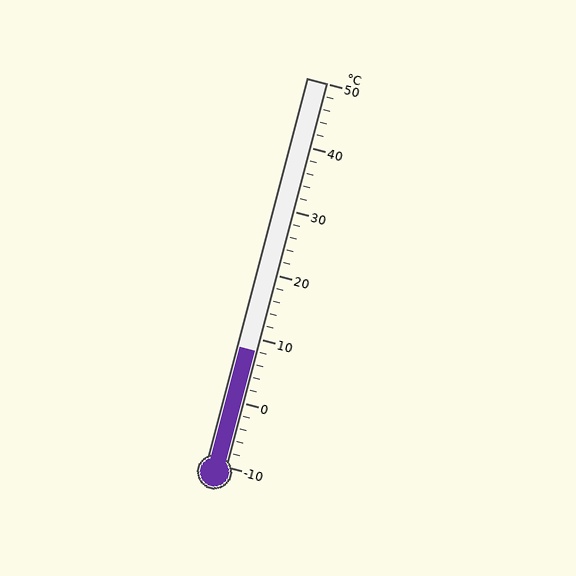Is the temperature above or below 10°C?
The temperature is below 10°C.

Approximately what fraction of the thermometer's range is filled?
The thermometer is filled to approximately 30% of its range.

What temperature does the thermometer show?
The thermometer shows approximately 8°C.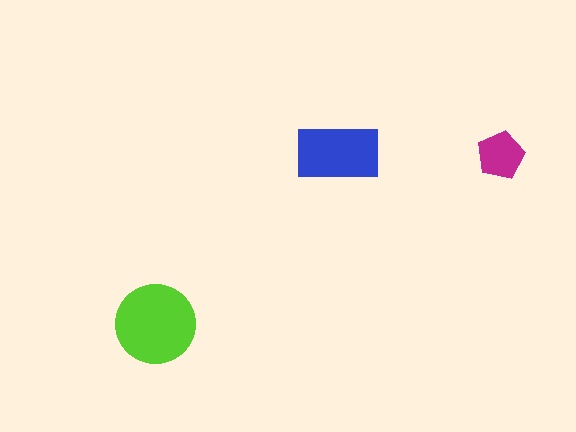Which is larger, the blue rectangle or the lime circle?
The lime circle.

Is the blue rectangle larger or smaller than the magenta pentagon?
Larger.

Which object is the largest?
The lime circle.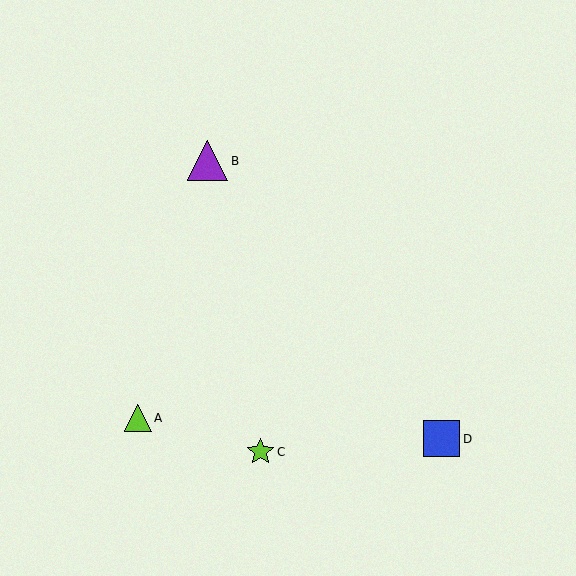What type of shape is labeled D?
Shape D is a blue square.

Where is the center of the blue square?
The center of the blue square is at (441, 439).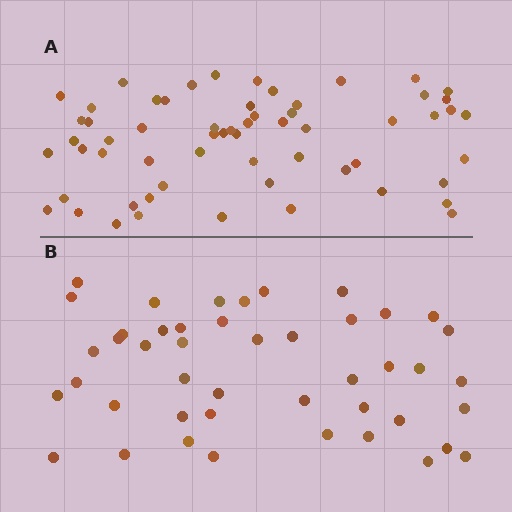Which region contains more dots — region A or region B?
Region A (the top region) has more dots.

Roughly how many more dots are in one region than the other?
Region A has approximately 15 more dots than region B.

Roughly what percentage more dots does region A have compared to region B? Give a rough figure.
About 35% more.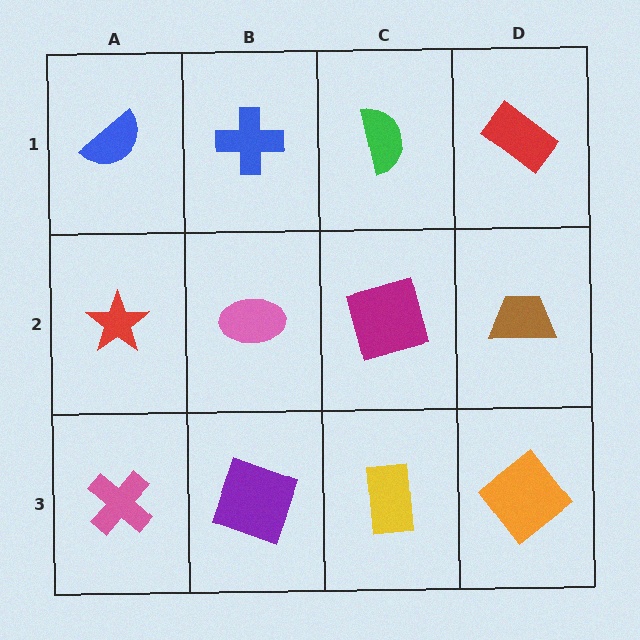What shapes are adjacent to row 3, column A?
A red star (row 2, column A), a purple square (row 3, column B).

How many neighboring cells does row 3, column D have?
2.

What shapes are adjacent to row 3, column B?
A pink ellipse (row 2, column B), a pink cross (row 3, column A), a yellow rectangle (row 3, column C).